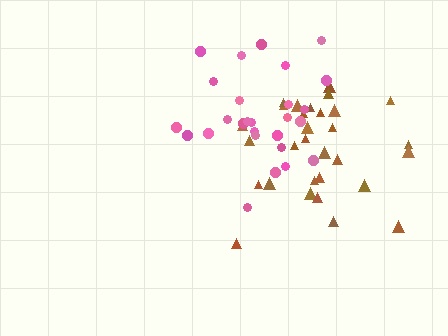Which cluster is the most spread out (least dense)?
Brown.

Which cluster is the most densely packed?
Pink.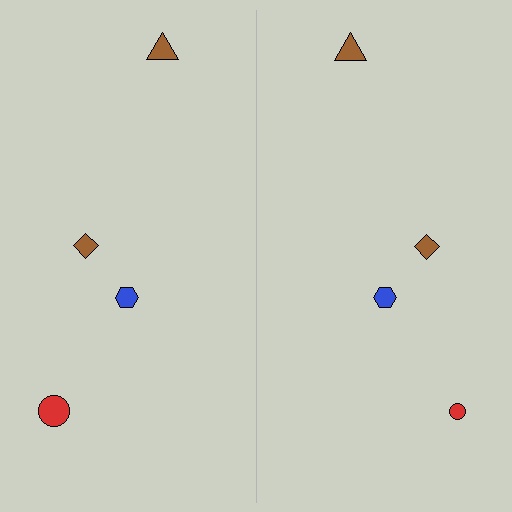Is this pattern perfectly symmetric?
No, the pattern is not perfectly symmetric. The red circle on the right side has a different size than its mirror counterpart.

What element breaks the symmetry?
The red circle on the right side has a different size than its mirror counterpart.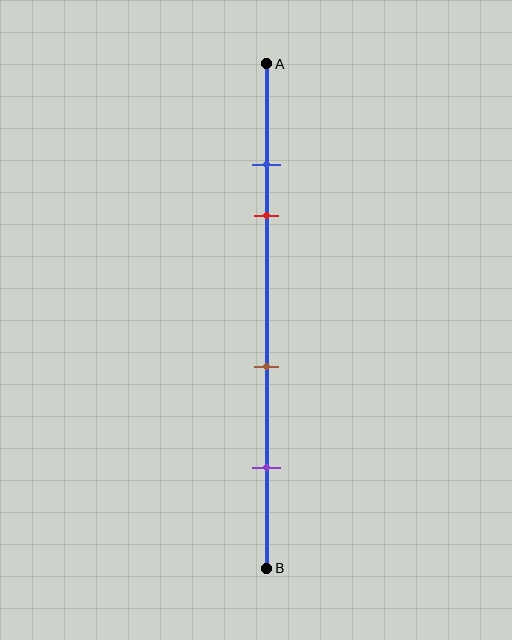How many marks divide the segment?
There are 4 marks dividing the segment.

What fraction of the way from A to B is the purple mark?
The purple mark is approximately 80% (0.8) of the way from A to B.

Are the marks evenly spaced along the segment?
No, the marks are not evenly spaced.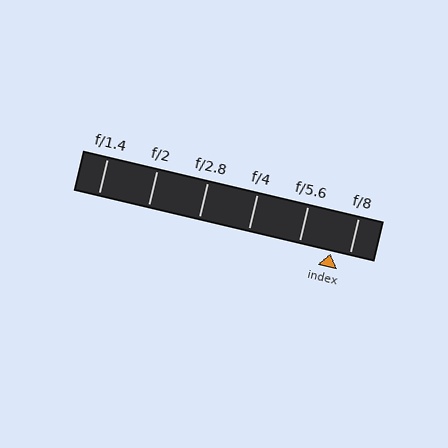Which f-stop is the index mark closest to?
The index mark is closest to f/8.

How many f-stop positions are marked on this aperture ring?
There are 6 f-stop positions marked.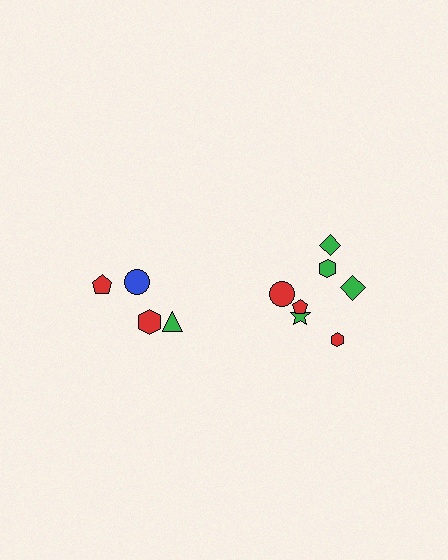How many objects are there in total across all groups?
There are 11 objects.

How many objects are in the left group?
There are 4 objects.